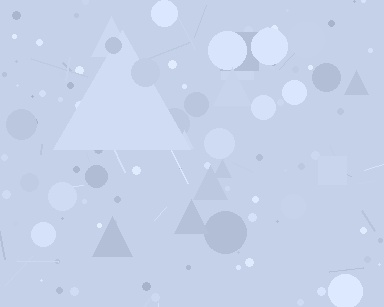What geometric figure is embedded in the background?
A triangle is embedded in the background.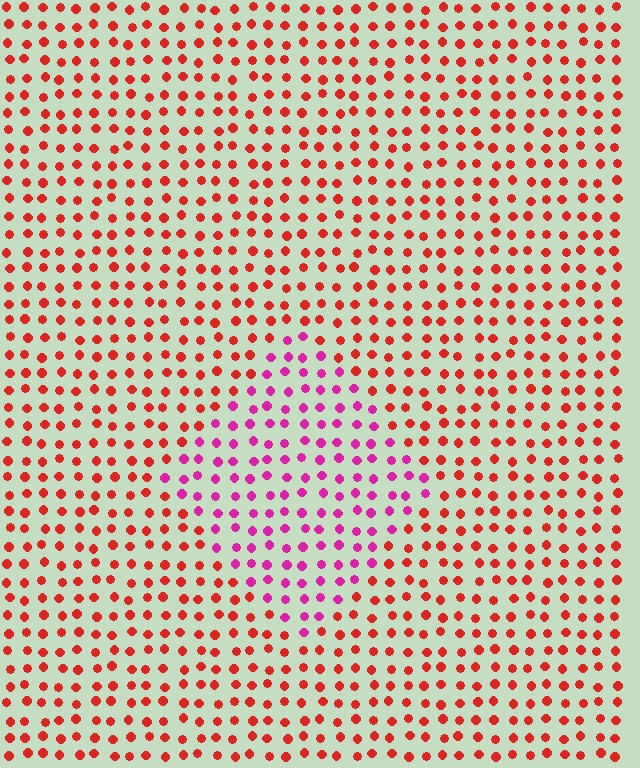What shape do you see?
I see a diamond.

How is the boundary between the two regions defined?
The boundary is defined purely by a slight shift in hue (about 45 degrees). Spacing, size, and orientation are identical on both sides.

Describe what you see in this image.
The image is filled with small red elements in a uniform arrangement. A diamond-shaped region is visible where the elements are tinted to a slightly different hue, forming a subtle color boundary.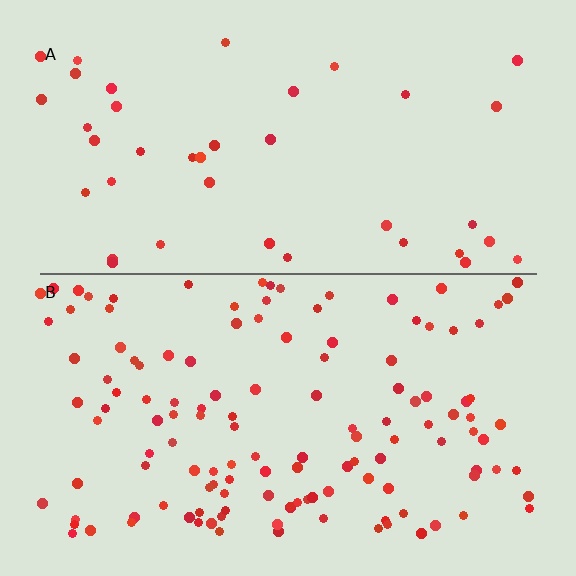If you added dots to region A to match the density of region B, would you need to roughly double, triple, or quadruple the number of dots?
Approximately triple.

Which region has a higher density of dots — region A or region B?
B (the bottom).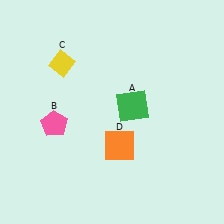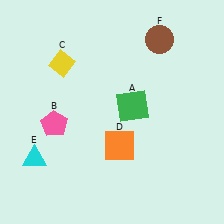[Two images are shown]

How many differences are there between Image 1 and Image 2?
There are 2 differences between the two images.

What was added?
A cyan triangle (E), a brown circle (F) were added in Image 2.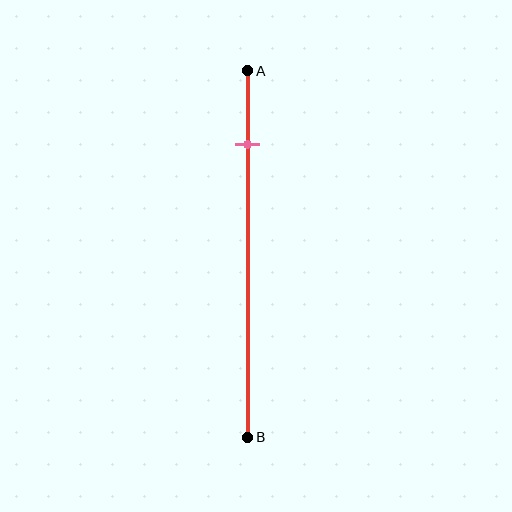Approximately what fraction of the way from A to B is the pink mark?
The pink mark is approximately 20% of the way from A to B.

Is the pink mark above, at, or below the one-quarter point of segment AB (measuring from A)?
The pink mark is above the one-quarter point of segment AB.